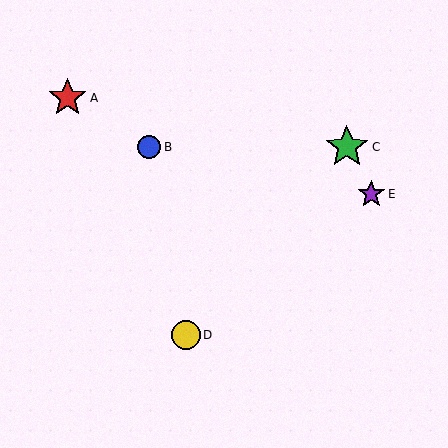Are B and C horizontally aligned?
Yes, both are at y≈147.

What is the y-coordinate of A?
Object A is at y≈98.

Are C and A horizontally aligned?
No, C is at y≈147 and A is at y≈98.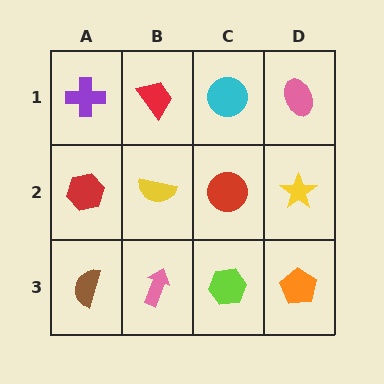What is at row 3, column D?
An orange pentagon.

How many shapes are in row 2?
4 shapes.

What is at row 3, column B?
A pink arrow.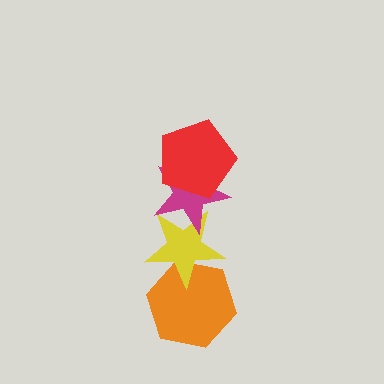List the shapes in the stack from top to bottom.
From top to bottom: the red pentagon, the magenta star, the yellow star, the orange hexagon.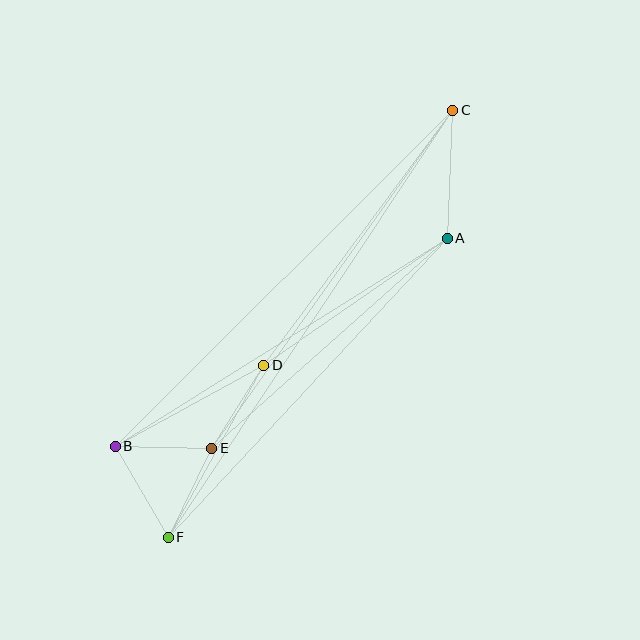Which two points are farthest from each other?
Points C and F are farthest from each other.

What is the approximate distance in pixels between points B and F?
The distance between B and F is approximately 106 pixels.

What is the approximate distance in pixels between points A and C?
The distance between A and C is approximately 128 pixels.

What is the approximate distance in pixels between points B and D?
The distance between B and D is approximately 170 pixels.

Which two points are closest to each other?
Points B and E are closest to each other.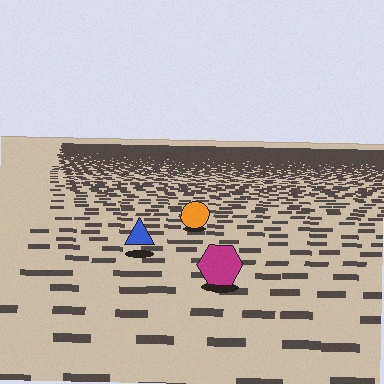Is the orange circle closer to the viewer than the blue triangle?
No. The blue triangle is closer — you can tell from the texture gradient: the ground texture is coarser near it.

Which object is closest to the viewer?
The magenta hexagon is closest. The texture marks near it are larger and more spread out.